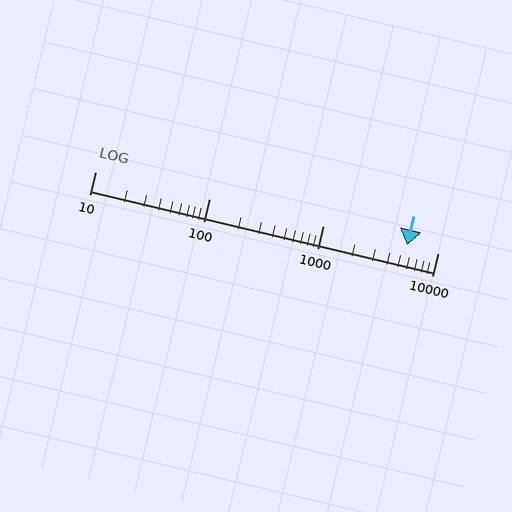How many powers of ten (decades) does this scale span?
The scale spans 3 decades, from 10 to 10000.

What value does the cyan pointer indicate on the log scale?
The pointer indicates approximately 5400.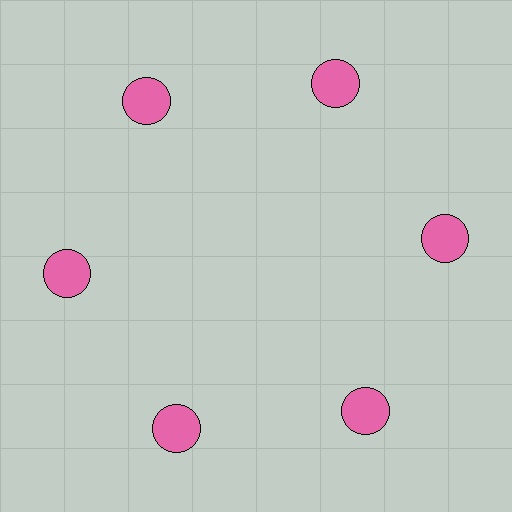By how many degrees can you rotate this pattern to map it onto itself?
The pattern maps onto itself every 60 degrees of rotation.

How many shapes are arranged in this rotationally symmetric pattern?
There are 6 shapes, arranged in 6 groups of 1.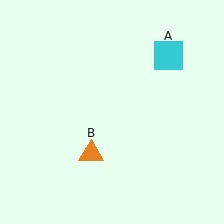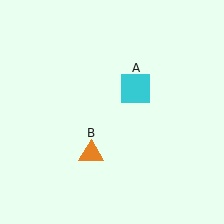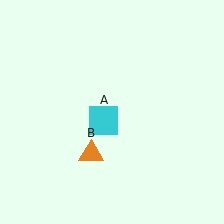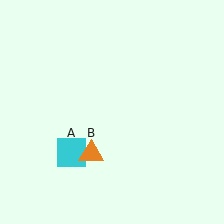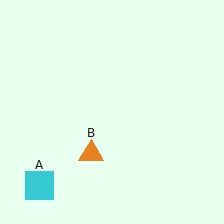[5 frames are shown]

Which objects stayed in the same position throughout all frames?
Orange triangle (object B) remained stationary.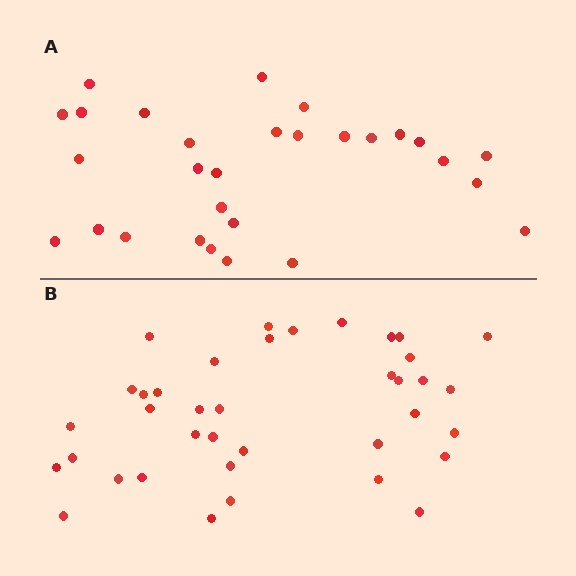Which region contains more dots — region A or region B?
Region B (the bottom region) has more dots.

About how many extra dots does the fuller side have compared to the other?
Region B has roughly 8 or so more dots than region A.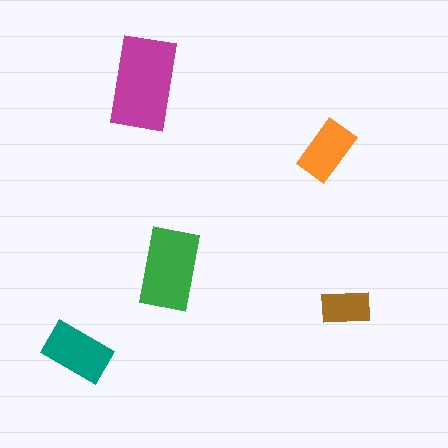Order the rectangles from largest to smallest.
the magenta one, the green one, the teal one, the orange one, the brown one.